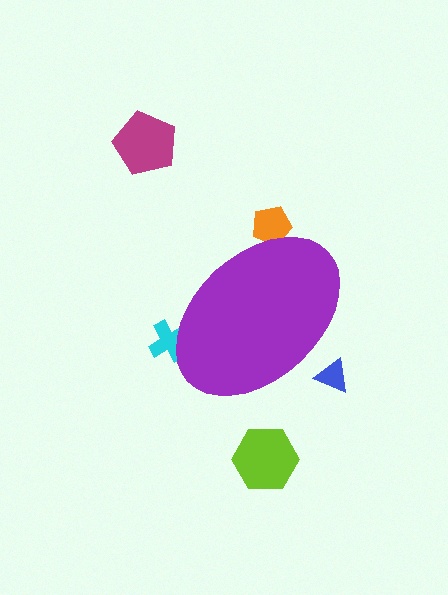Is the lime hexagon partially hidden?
No, the lime hexagon is fully visible.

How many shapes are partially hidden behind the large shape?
3 shapes are partially hidden.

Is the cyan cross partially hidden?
Yes, the cyan cross is partially hidden behind the purple ellipse.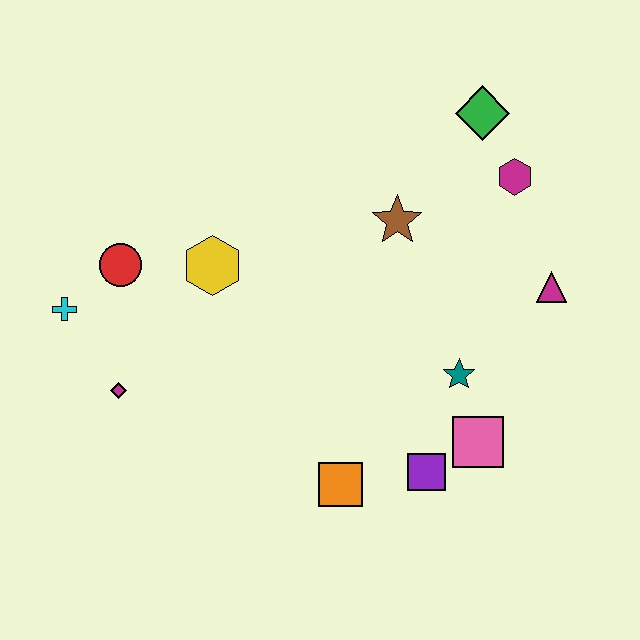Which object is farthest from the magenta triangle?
The cyan cross is farthest from the magenta triangle.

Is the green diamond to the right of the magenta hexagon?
No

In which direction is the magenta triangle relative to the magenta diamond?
The magenta triangle is to the right of the magenta diamond.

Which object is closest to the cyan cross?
The red circle is closest to the cyan cross.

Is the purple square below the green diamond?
Yes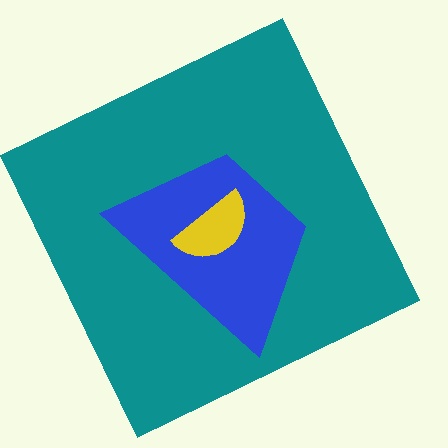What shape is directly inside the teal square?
The blue trapezoid.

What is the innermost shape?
The yellow semicircle.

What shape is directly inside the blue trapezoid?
The yellow semicircle.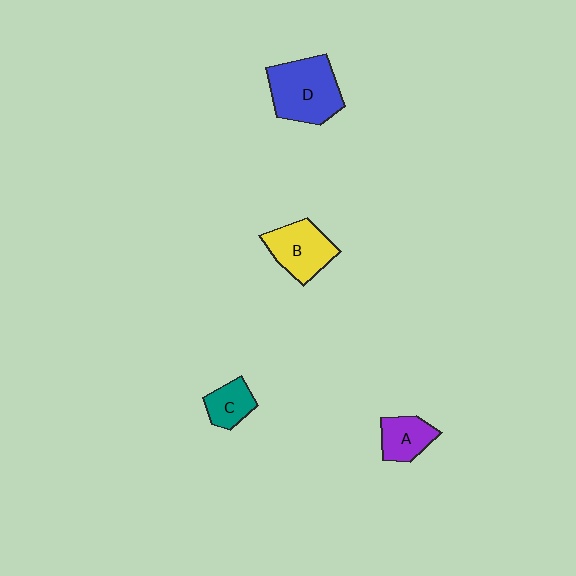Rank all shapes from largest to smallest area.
From largest to smallest: D (blue), B (yellow), A (purple), C (teal).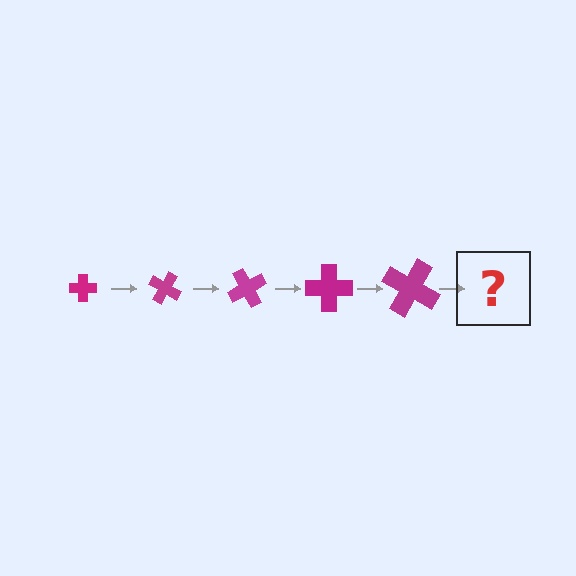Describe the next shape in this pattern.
It should be a cross, larger than the previous one and rotated 150 degrees from the start.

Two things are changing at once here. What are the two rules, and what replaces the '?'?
The two rules are that the cross grows larger each step and it rotates 30 degrees each step. The '?' should be a cross, larger than the previous one and rotated 150 degrees from the start.